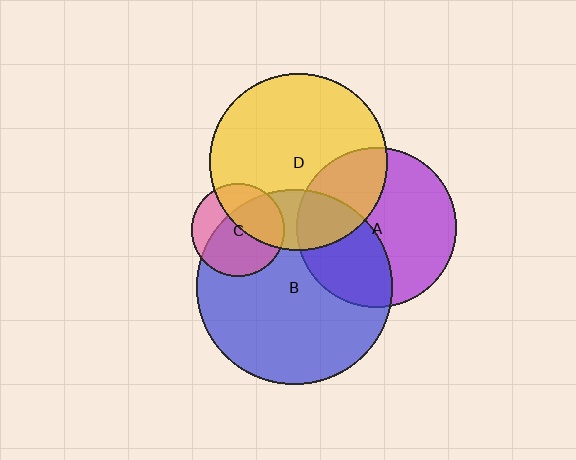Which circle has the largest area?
Circle B (blue).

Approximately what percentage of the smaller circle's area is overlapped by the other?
Approximately 25%.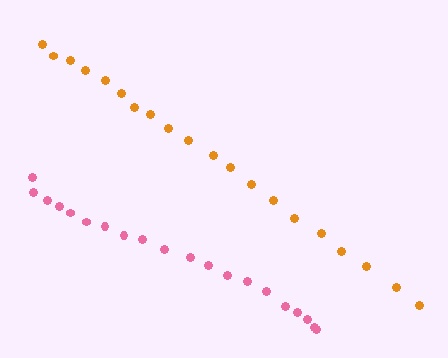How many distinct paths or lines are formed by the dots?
There are 2 distinct paths.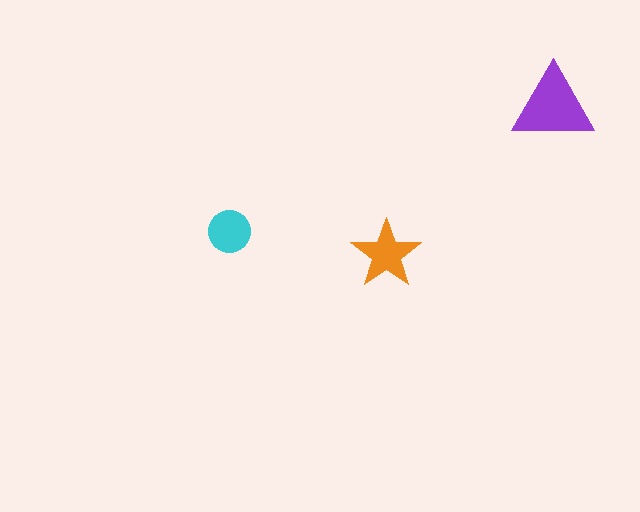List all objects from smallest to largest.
The cyan circle, the orange star, the purple triangle.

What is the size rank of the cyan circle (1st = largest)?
3rd.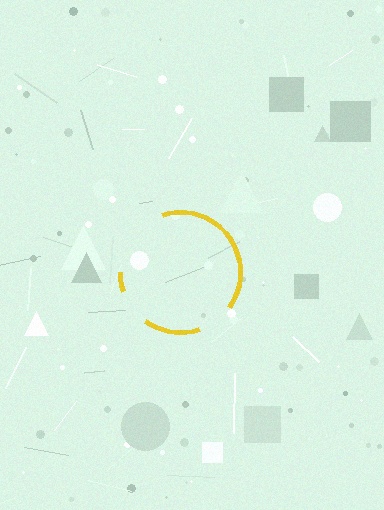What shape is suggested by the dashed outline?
The dashed outline suggests a circle.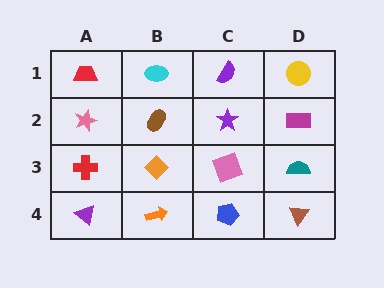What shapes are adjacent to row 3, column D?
A magenta rectangle (row 2, column D), a brown triangle (row 4, column D), a pink square (row 3, column C).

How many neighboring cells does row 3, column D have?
3.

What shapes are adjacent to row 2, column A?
A red trapezoid (row 1, column A), a red cross (row 3, column A), a brown ellipse (row 2, column B).